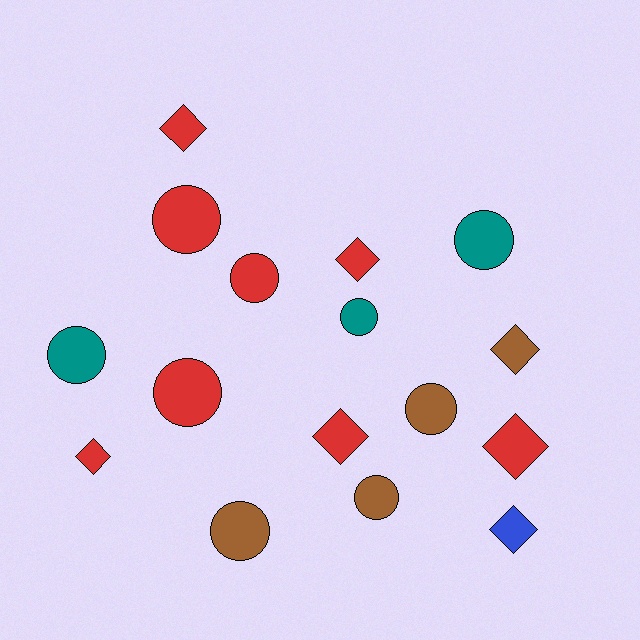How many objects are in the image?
There are 16 objects.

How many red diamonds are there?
There are 5 red diamonds.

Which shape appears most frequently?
Circle, with 9 objects.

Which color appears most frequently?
Red, with 8 objects.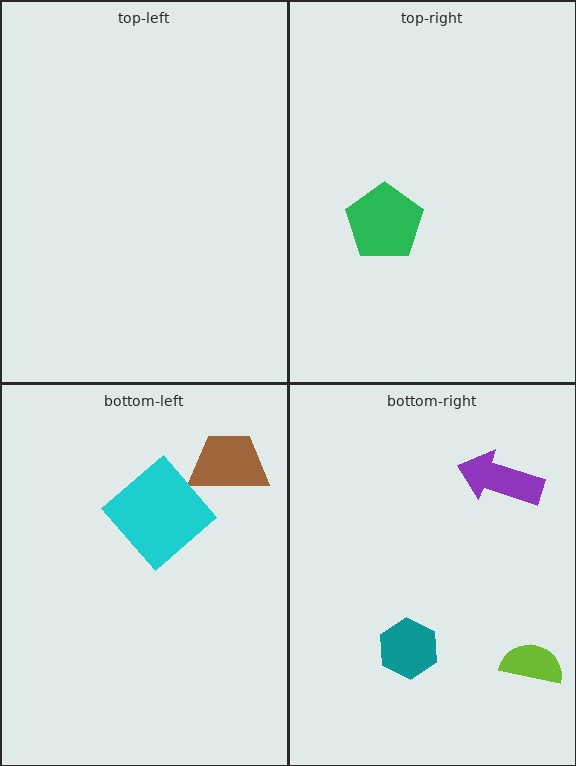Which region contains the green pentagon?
The top-right region.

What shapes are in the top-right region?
The green pentagon.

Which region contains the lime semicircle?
The bottom-right region.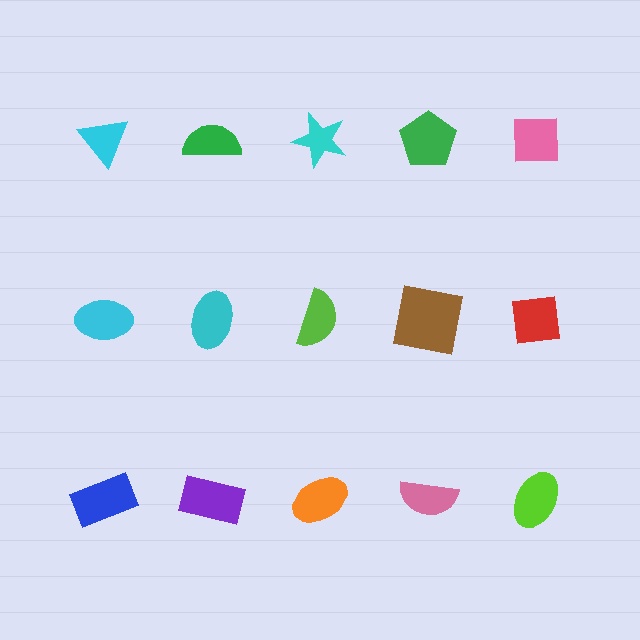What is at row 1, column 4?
A green pentagon.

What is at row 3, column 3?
An orange ellipse.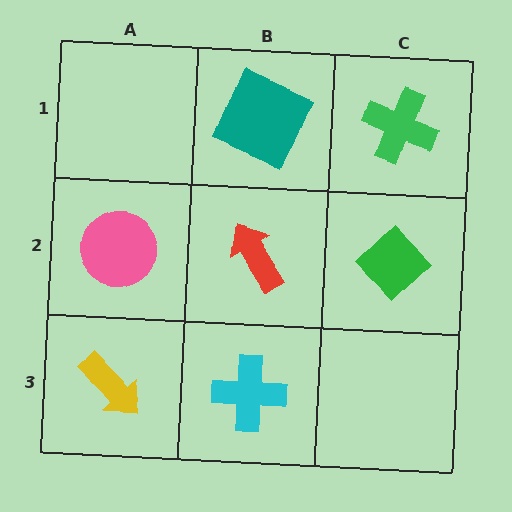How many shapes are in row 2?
3 shapes.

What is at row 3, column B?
A cyan cross.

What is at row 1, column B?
A teal square.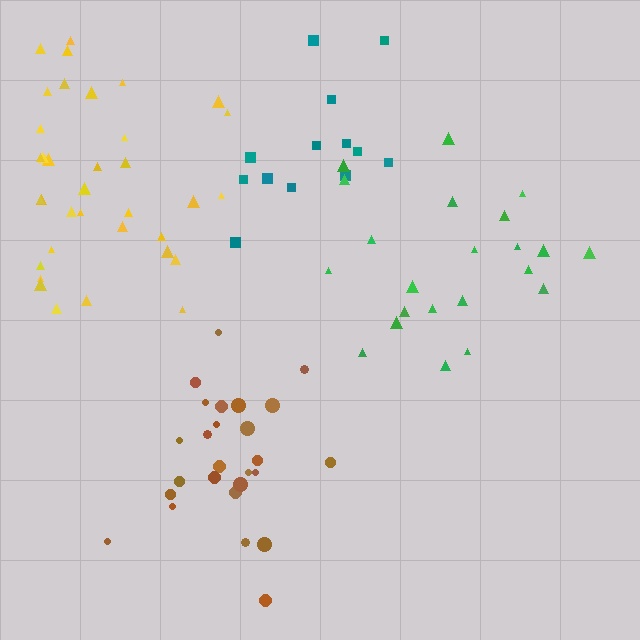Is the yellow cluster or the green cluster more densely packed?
Yellow.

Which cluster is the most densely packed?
Brown.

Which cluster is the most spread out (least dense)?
Green.